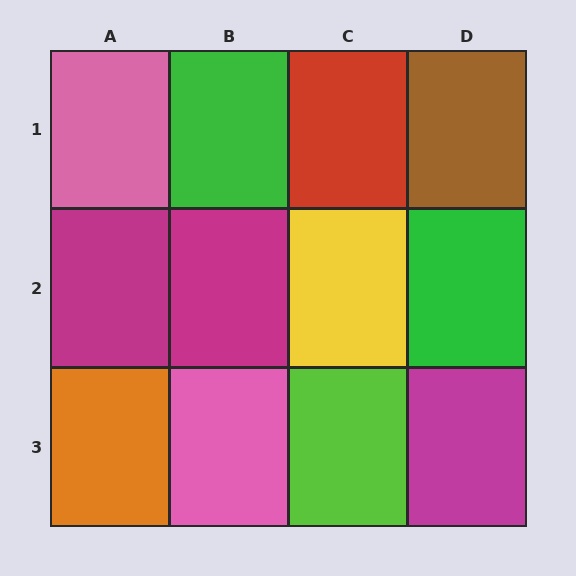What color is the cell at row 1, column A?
Pink.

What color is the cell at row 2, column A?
Magenta.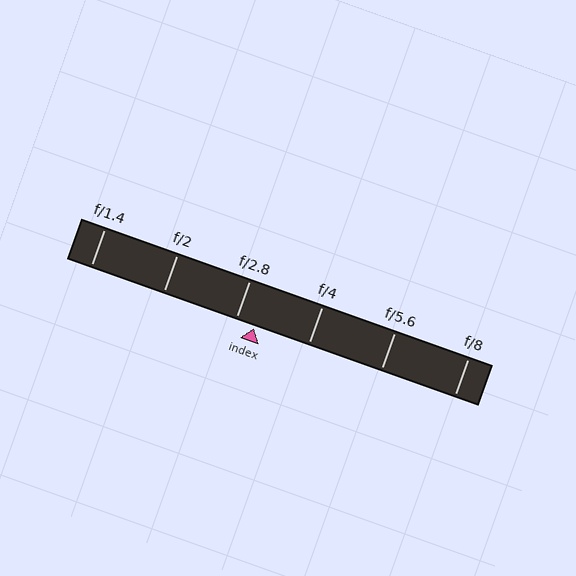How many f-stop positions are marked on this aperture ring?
There are 6 f-stop positions marked.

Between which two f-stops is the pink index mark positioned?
The index mark is between f/2.8 and f/4.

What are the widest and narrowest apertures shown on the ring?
The widest aperture shown is f/1.4 and the narrowest is f/8.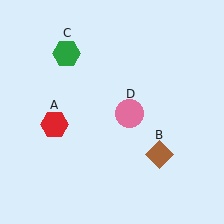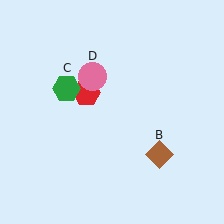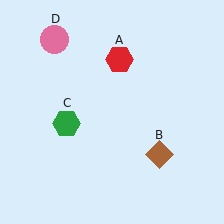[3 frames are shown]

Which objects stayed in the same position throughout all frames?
Brown diamond (object B) remained stationary.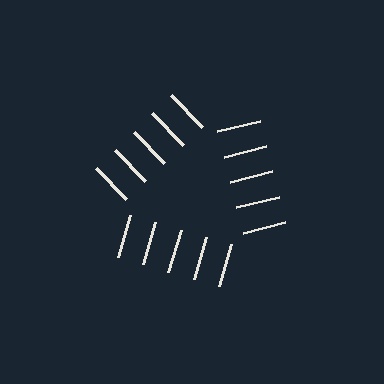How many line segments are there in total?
15 — 5 along each of the 3 edges.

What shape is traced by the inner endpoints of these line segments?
An illusory triangle — the line segments terminate on its edges but no continuous stroke is drawn.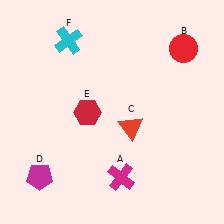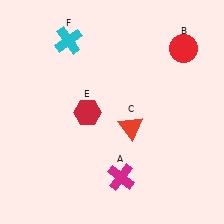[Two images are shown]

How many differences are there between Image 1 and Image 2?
There is 1 difference between the two images.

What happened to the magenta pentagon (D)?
The magenta pentagon (D) was removed in Image 2. It was in the bottom-left area of Image 1.